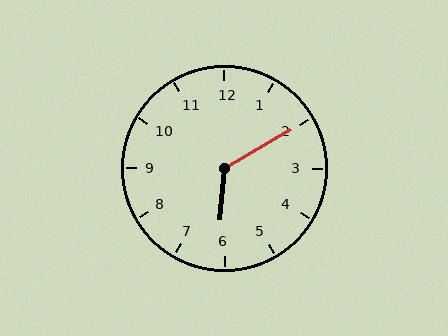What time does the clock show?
6:10.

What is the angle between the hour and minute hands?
Approximately 125 degrees.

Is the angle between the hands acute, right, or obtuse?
It is obtuse.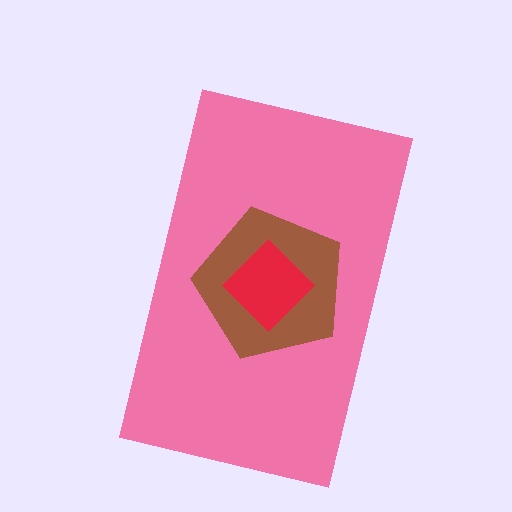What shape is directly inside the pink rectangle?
The brown pentagon.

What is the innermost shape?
The red diamond.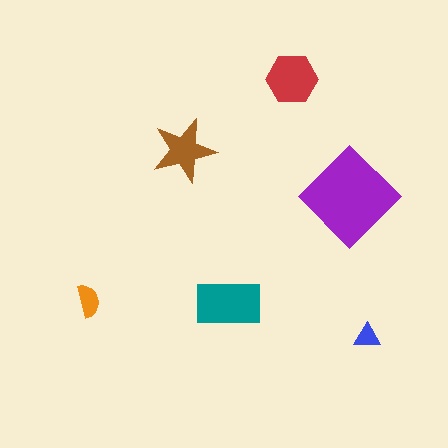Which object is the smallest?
The blue triangle.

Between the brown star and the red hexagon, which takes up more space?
The red hexagon.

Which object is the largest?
The purple diamond.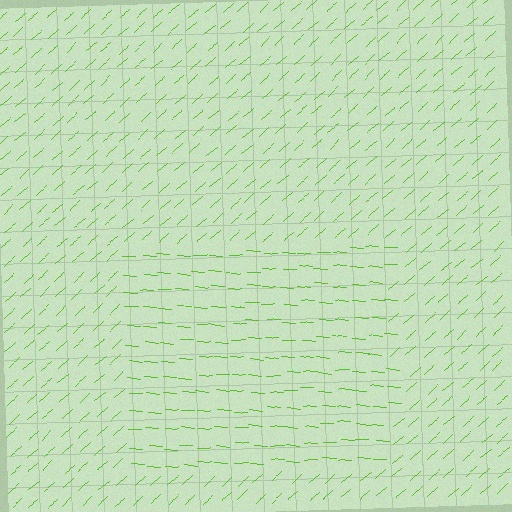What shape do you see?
I see a rectangle.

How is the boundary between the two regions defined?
The boundary is defined purely by a change in line orientation (approximately 45 degrees difference). All lines are the same color and thickness.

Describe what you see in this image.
The image is filled with small lime line segments. A rectangle region in the image has lines oriented differently from the surrounding lines, creating a visible texture boundary.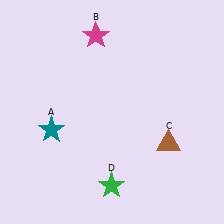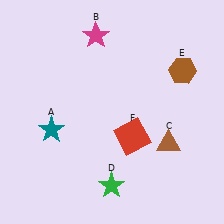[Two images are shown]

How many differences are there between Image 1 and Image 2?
There are 2 differences between the two images.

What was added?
A brown hexagon (E), a red square (F) were added in Image 2.